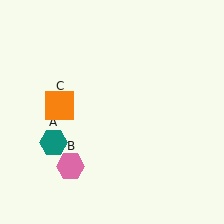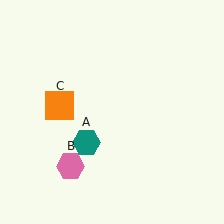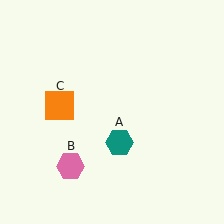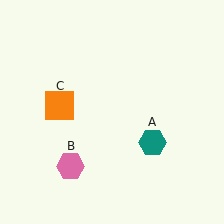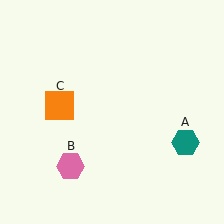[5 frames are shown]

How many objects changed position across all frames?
1 object changed position: teal hexagon (object A).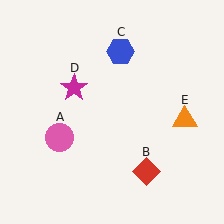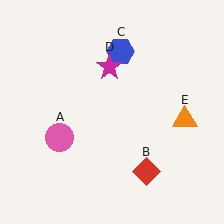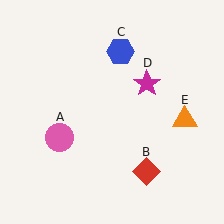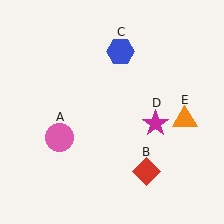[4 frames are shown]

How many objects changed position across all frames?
1 object changed position: magenta star (object D).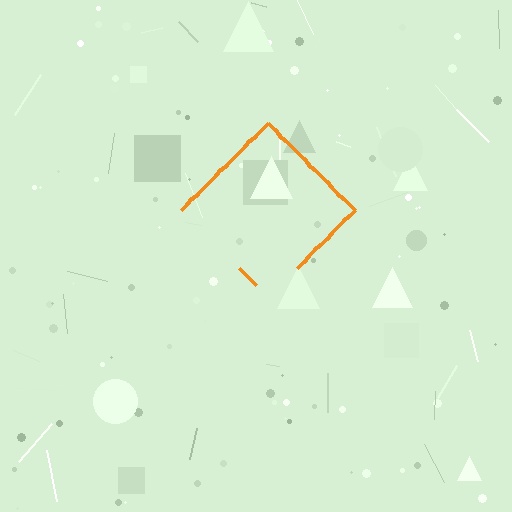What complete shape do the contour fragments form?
The contour fragments form a diamond.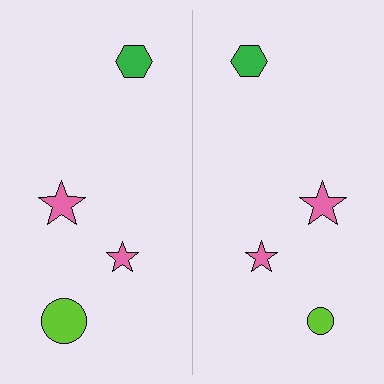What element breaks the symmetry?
The lime circle on the right side has a different size than its mirror counterpart.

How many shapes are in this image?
There are 8 shapes in this image.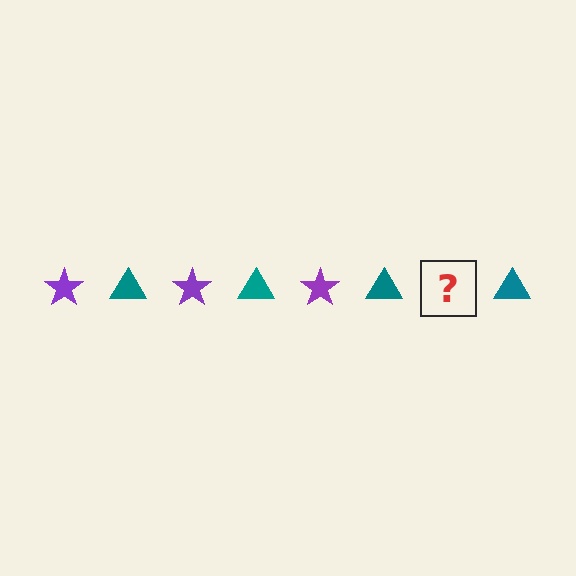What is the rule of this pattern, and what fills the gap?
The rule is that the pattern alternates between purple star and teal triangle. The gap should be filled with a purple star.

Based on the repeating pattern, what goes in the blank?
The blank should be a purple star.